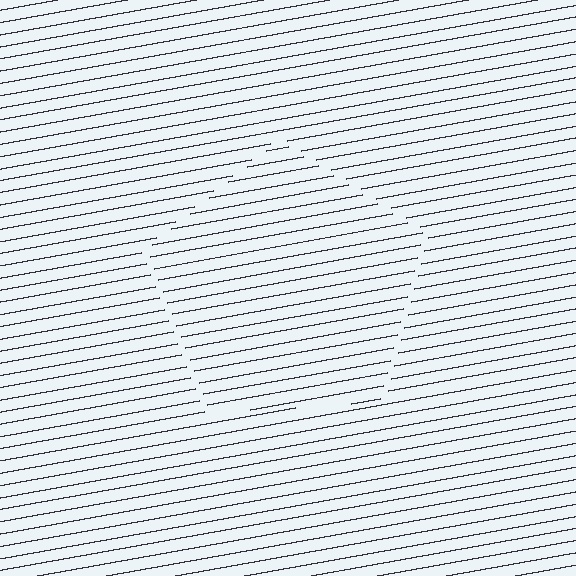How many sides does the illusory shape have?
5 sides — the line-ends trace a pentagon.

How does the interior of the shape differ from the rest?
The interior of the shape contains the same grating, shifted by half a period — the contour is defined by the phase discontinuity where line-ends from the inner and outer gratings abut.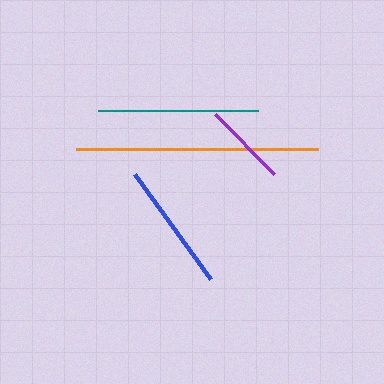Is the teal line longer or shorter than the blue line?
The teal line is longer than the blue line.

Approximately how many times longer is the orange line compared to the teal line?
The orange line is approximately 1.5 times the length of the teal line.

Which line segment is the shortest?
The purple line is the shortest at approximately 84 pixels.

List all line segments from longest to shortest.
From longest to shortest: orange, teal, blue, purple.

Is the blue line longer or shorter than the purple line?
The blue line is longer than the purple line.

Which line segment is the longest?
The orange line is the longest at approximately 242 pixels.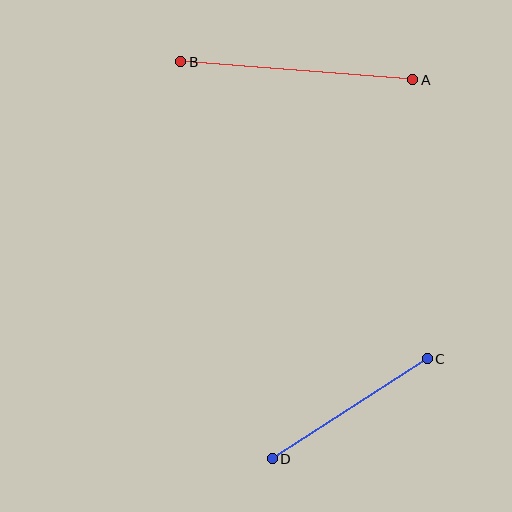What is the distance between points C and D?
The distance is approximately 184 pixels.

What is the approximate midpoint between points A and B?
The midpoint is at approximately (297, 71) pixels.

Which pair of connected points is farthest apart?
Points A and B are farthest apart.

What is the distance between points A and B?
The distance is approximately 233 pixels.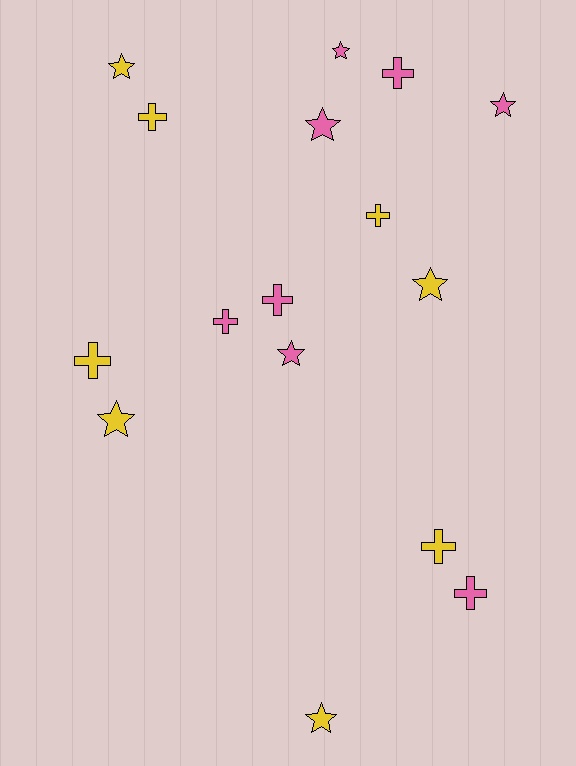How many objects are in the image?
There are 16 objects.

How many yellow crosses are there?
There are 4 yellow crosses.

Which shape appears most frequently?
Cross, with 8 objects.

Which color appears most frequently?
Yellow, with 8 objects.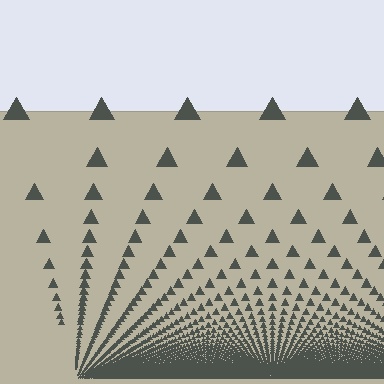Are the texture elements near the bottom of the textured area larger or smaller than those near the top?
Smaller. The gradient is inverted — elements near the bottom are smaller and denser.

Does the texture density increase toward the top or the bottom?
Density increases toward the bottom.